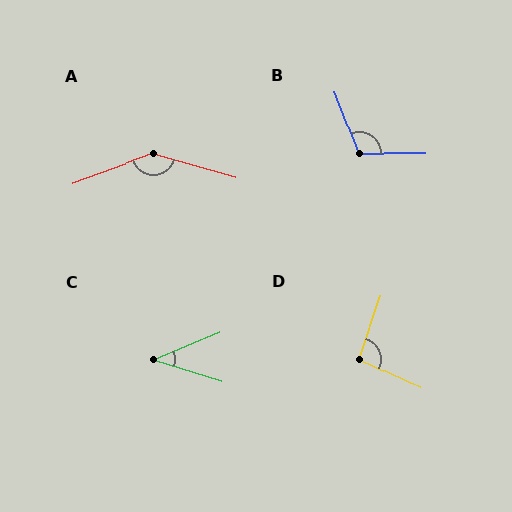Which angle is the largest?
A, at approximately 144 degrees.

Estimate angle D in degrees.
Approximately 97 degrees.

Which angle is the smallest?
C, at approximately 40 degrees.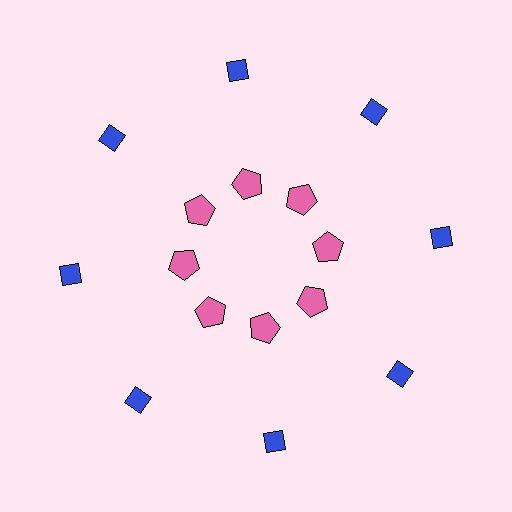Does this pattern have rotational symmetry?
Yes, this pattern has 8-fold rotational symmetry. It looks the same after rotating 45 degrees around the center.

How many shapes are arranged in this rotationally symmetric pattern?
There are 16 shapes, arranged in 8 groups of 2.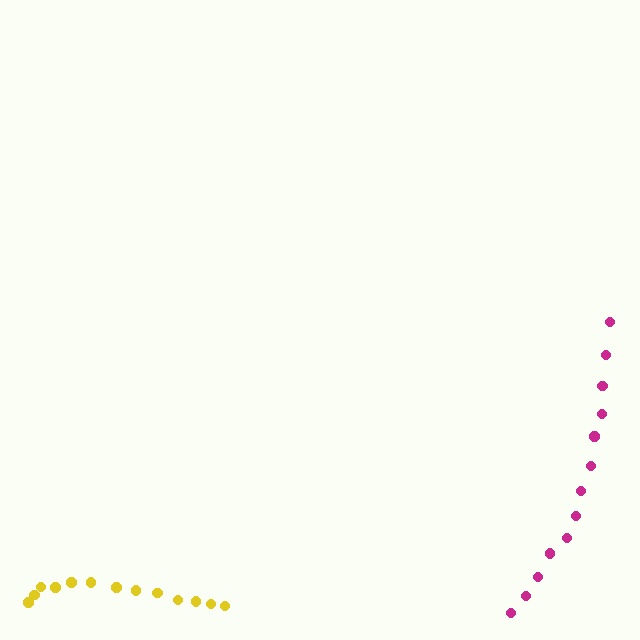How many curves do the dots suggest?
There are 2 distinct paths.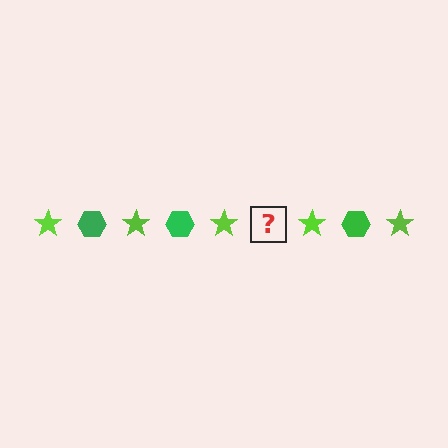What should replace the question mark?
The question mark should be replaced with a green hexagon.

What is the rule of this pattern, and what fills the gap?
The rule is that the pattern alternates between lime star and green hexagon. The gap should be filled with a green hexagon.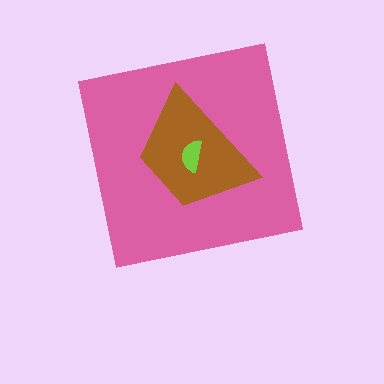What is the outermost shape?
The pink square.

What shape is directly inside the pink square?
The brown trapezoid.